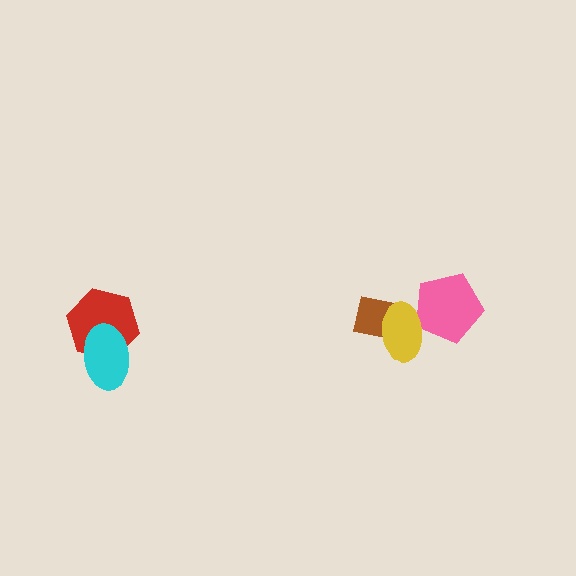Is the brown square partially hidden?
Yes, it is partially covered by another shape.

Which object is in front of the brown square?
The yellow ellipse is in front of the brown square.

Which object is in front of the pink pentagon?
The yellow ellipse is in front of the pink pentagon.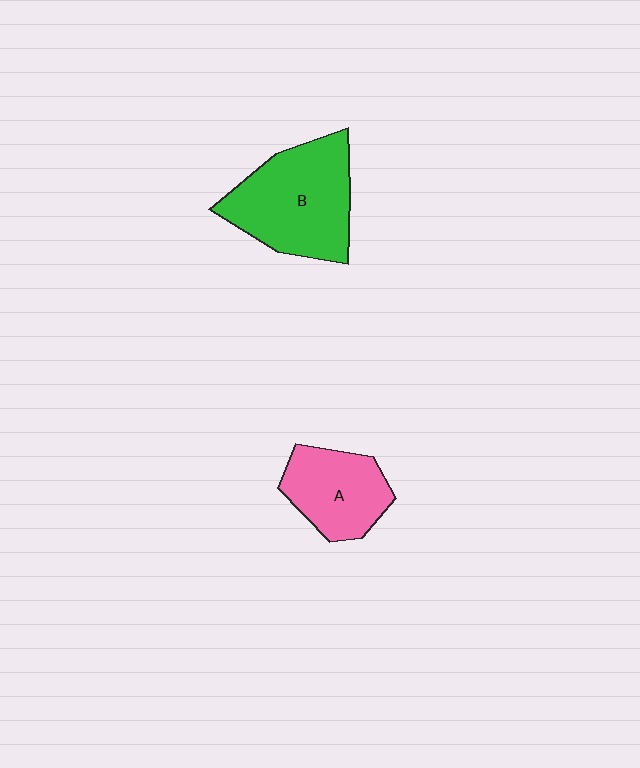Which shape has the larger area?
Shape B (green).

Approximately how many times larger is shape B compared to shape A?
Approximately 1.5 times.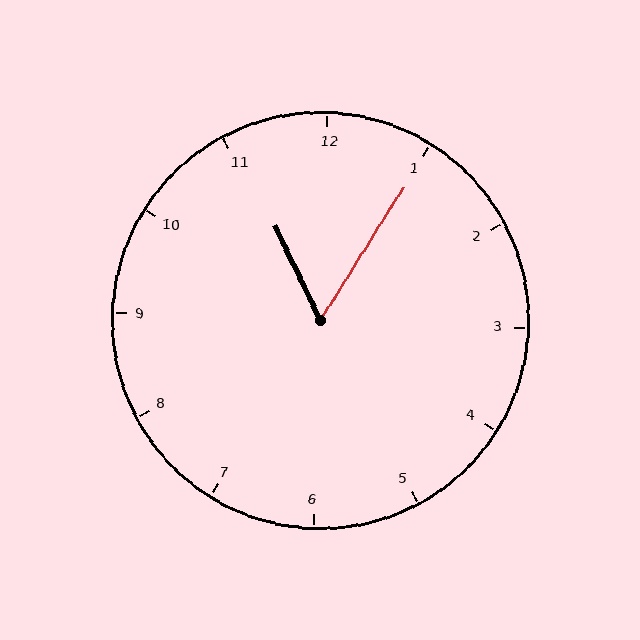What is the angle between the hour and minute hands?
Approximately 58 degrees.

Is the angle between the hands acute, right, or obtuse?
It is acute.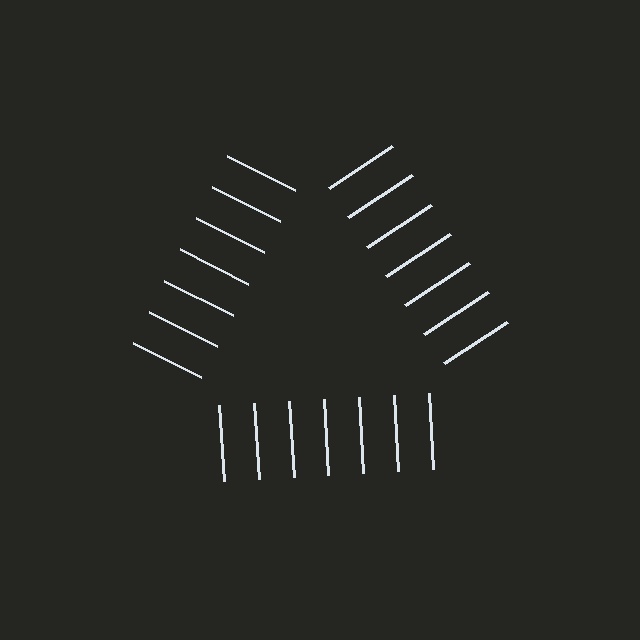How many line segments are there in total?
21 — 7 along each of the 3 edges.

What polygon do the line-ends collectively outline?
An illusory triangle — the line segments terminate on its edges but no continuous stroke is drawn.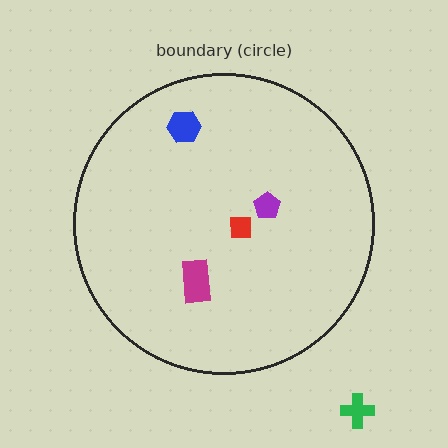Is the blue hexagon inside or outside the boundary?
Inside.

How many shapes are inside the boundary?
4 inside, 1 outside.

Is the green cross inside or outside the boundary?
Outside.